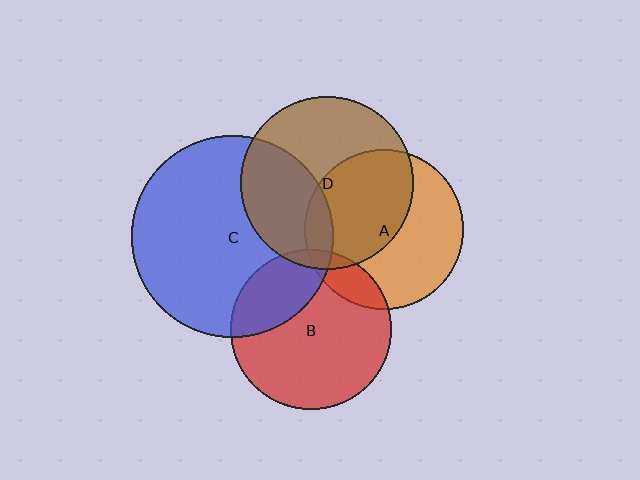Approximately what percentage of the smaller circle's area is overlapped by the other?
Approximately 15%.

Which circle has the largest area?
Circle C (blue).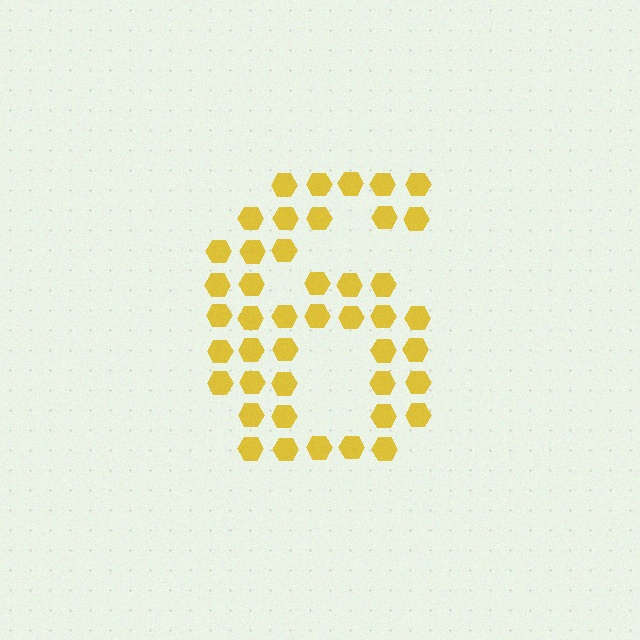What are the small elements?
The small elements are hexagons.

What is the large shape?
The large shape is the digit 6.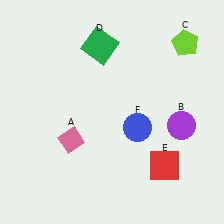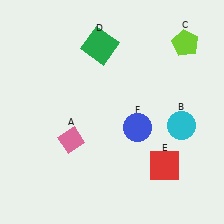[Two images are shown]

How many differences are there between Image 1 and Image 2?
There is 1 difference between the two images.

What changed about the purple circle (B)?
In Image 1, B is purple. In Image 2, it changed to cyan.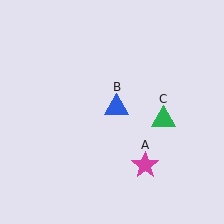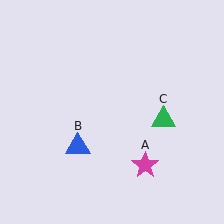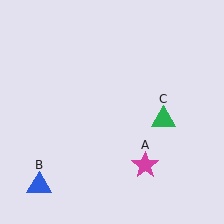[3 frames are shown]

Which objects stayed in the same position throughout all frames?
Magenta star (object A) and green triangle (object C) remained stationary.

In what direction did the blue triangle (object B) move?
The blue triangle (object B) moved down and to the left.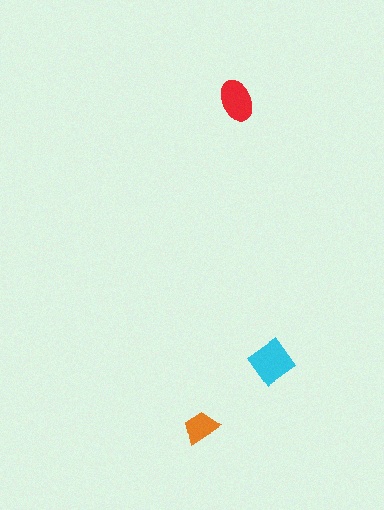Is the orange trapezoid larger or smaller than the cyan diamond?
Smaller.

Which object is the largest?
The cyan diamond.